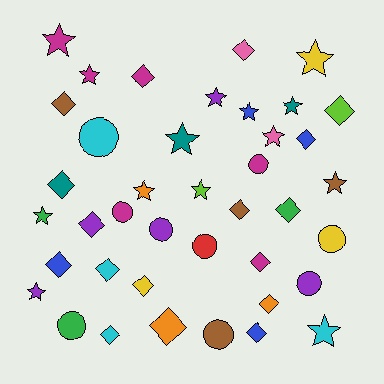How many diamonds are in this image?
There are 17 diamonds.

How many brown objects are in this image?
There are 4 brown objects.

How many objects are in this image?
There are 40 objects.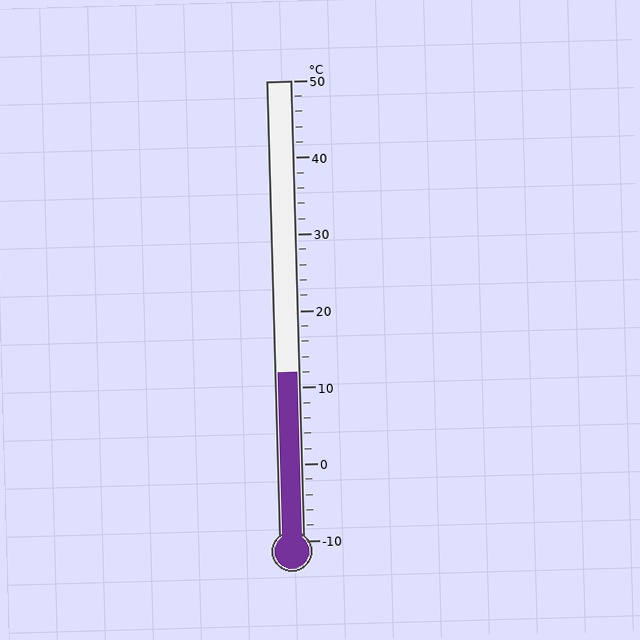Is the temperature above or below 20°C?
The temperature is below 20°C.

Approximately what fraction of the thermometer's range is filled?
The thermometer is filled to approximately 35% of its range.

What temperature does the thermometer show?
The thermometer shows approximately 12°C.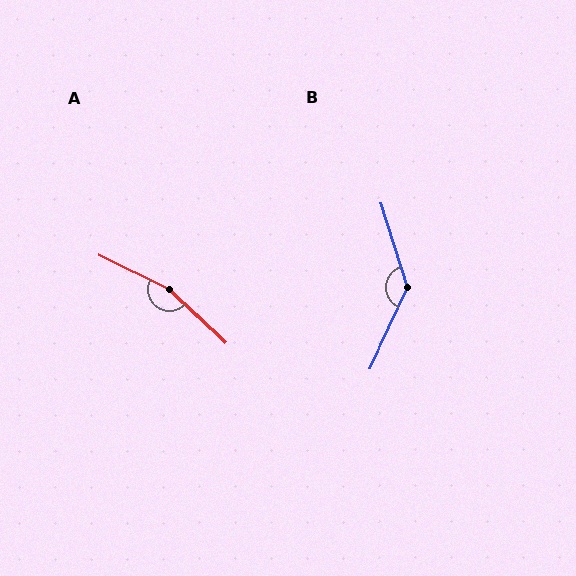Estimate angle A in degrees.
Approximately 162 degrees.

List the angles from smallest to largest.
B (138°), A (162°).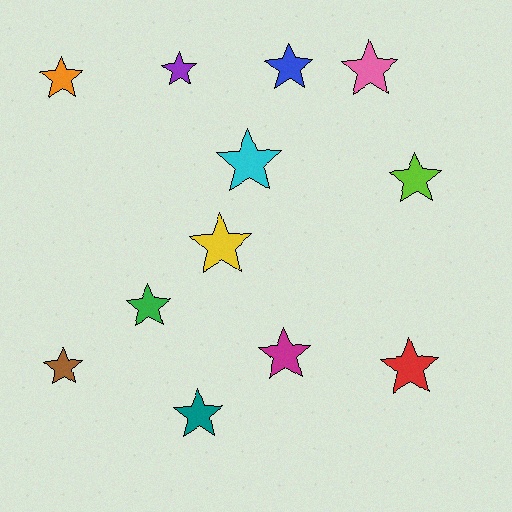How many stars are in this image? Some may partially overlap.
There are 12 stars.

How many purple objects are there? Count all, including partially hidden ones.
There is 1 purple object.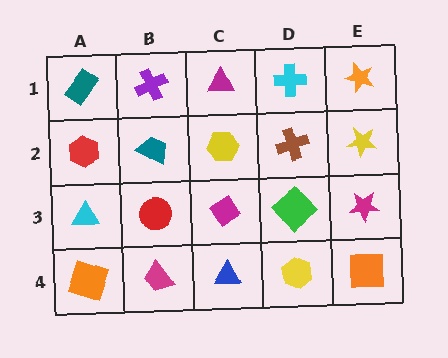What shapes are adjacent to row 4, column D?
A green diamond (row 3, column D), a blue triangle (row 4, column C), an orange square (row 4, column E).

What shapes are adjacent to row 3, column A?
A red hexagon (row 2, column A), an orange square (row 4, column A), a red circle (row 3, column B).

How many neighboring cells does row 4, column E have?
2.